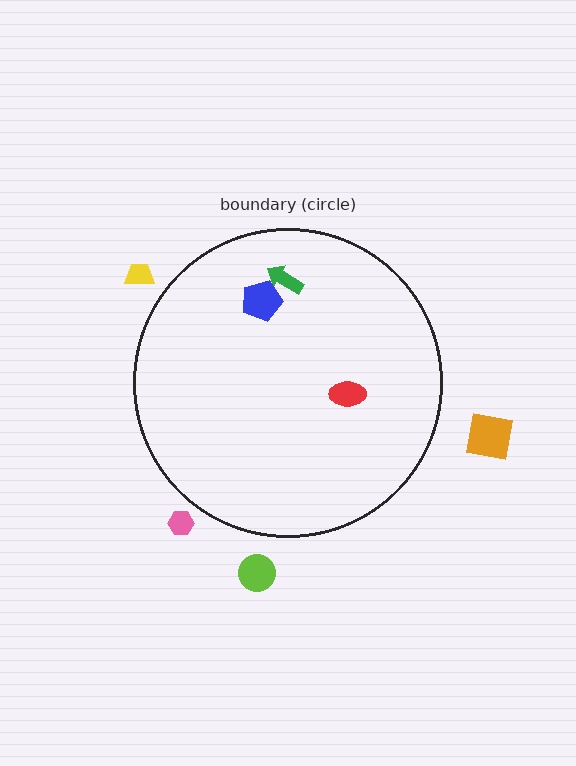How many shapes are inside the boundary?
3 inside, 4 outside.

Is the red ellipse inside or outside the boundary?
Inside.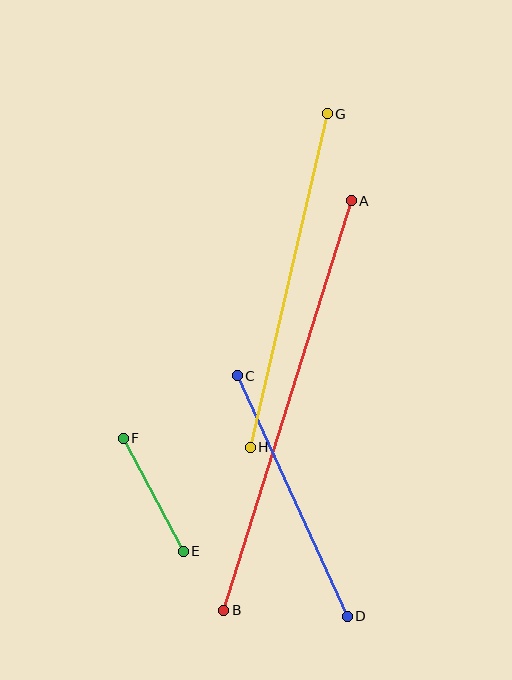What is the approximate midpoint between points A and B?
The midpoint is at approximately (288, 406) pixels.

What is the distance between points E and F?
The distance is approximately 128 pixels.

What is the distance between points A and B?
The distance is approximately 429 pixels.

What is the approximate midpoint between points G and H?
The midpoint is at approximately (289, 280) pixels.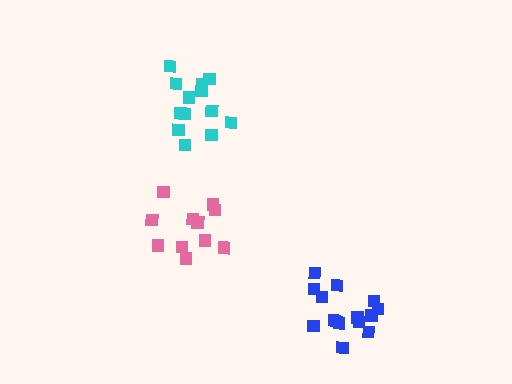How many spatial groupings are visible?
There are 3 spatial groupings.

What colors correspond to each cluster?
The clusters are colored: cyan, pink, blue.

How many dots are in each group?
Group 1: 13 dots, Group 2: 11 dots, Group 3: 15 dots (39 total).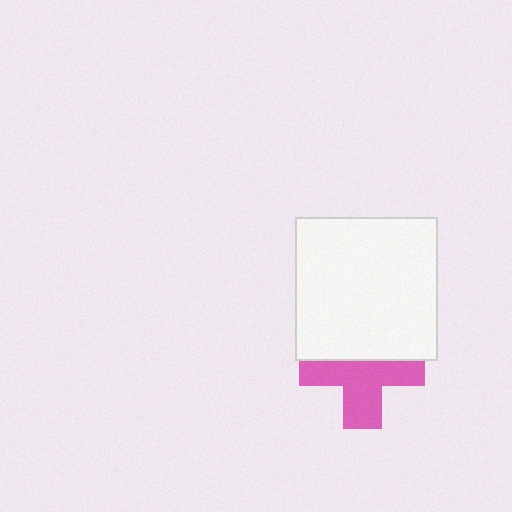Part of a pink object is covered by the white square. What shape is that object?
It is a cross.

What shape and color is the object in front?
The object in front is a white square.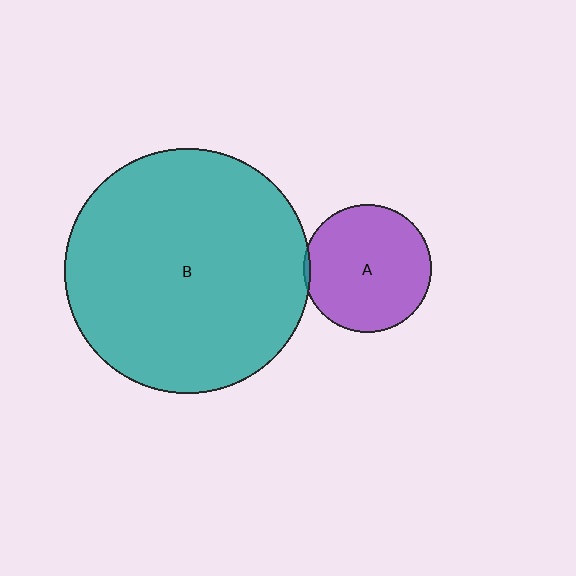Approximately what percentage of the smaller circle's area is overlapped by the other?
Approximately 5%.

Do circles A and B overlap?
Yes.